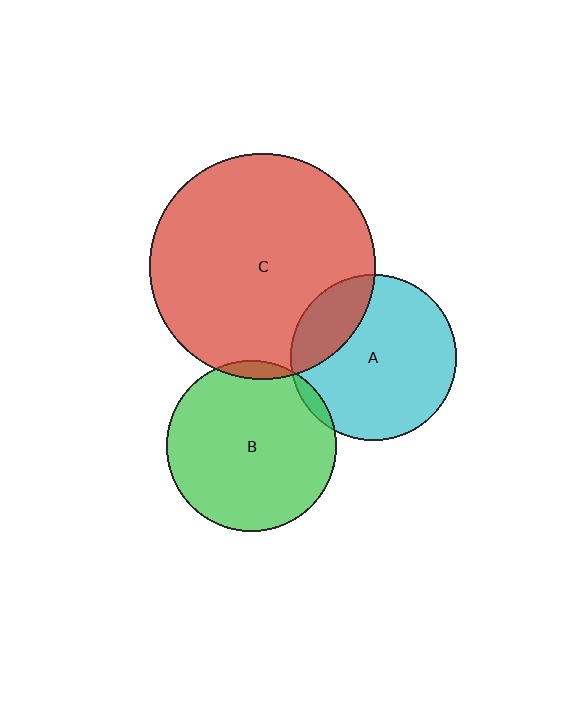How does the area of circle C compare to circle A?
Approximately 1.8 times.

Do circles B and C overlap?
Yes.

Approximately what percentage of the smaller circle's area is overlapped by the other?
Approximately 5%.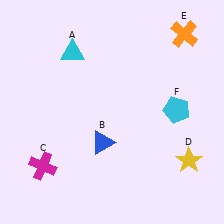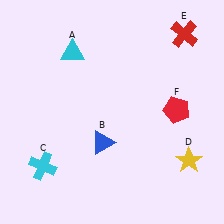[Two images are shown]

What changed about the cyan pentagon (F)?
In Image 1, F is cyan. In Image 2, it changed to red.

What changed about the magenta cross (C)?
In Image 1, C is magenta. In Image 2, it changed to cyan.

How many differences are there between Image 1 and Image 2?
There are 3 differences between the two images.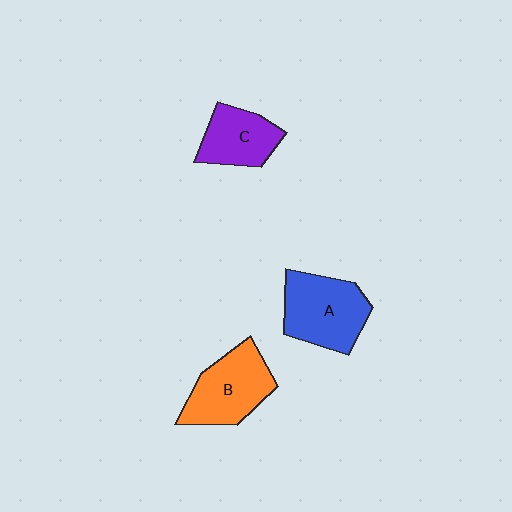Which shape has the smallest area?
Shape C (purple).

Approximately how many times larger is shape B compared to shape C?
Approximately 1.3 times.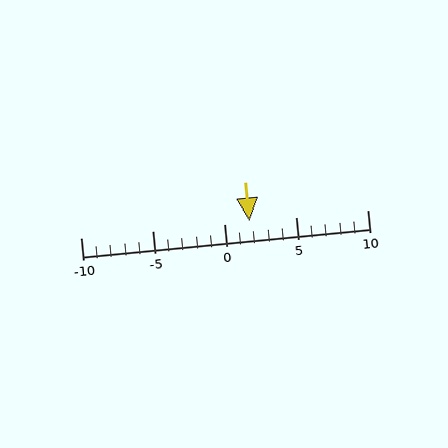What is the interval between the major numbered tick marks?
The major tick marks are spaced 5 units apart.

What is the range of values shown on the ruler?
The ruler shows values from -10 to 10.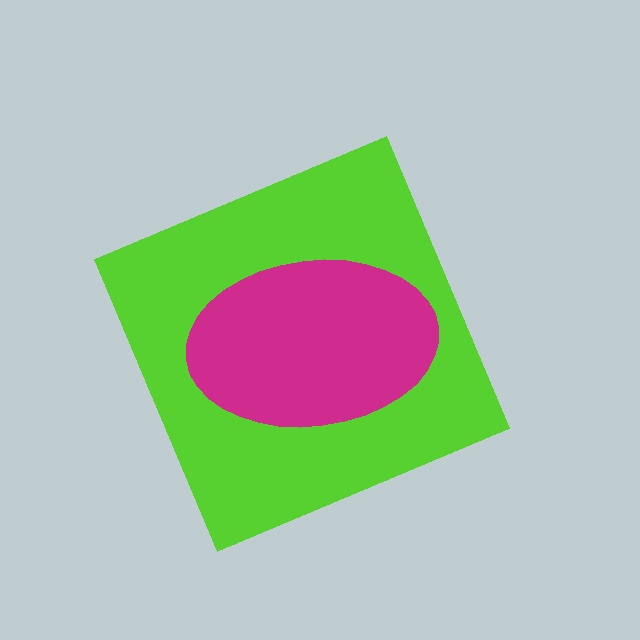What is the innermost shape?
The magenta ellipse.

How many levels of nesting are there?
2.